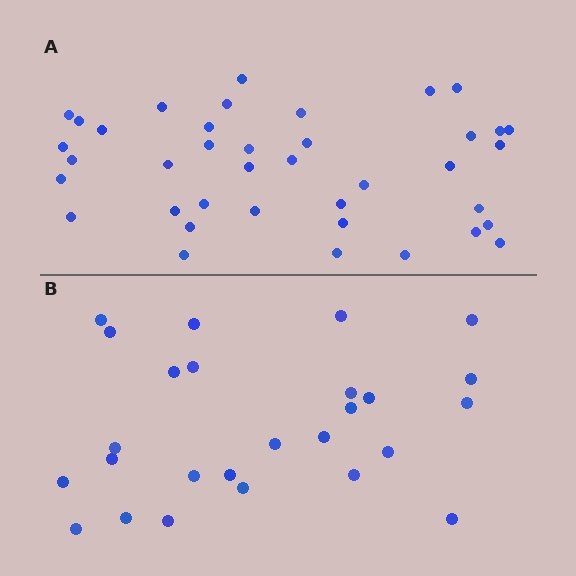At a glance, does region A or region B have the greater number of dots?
Region A (the top region) has more dots.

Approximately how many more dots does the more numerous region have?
Region A has approximately 15 more dots than region B.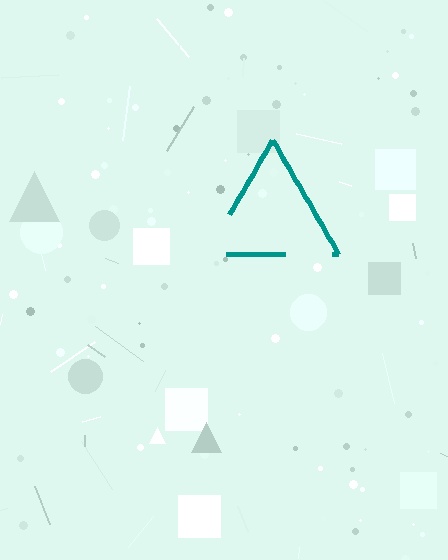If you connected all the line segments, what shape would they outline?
They would outline a triangle.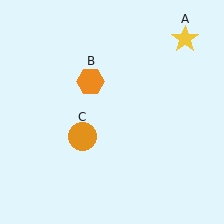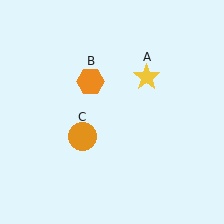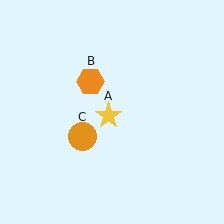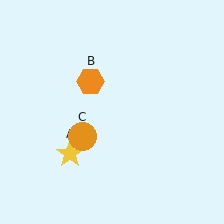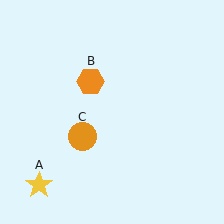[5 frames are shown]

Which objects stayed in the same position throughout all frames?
Orange hexagon (object B) and orange circle (object C) remained stationary.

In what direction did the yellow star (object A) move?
The yellow star (object A) moved down and to the left.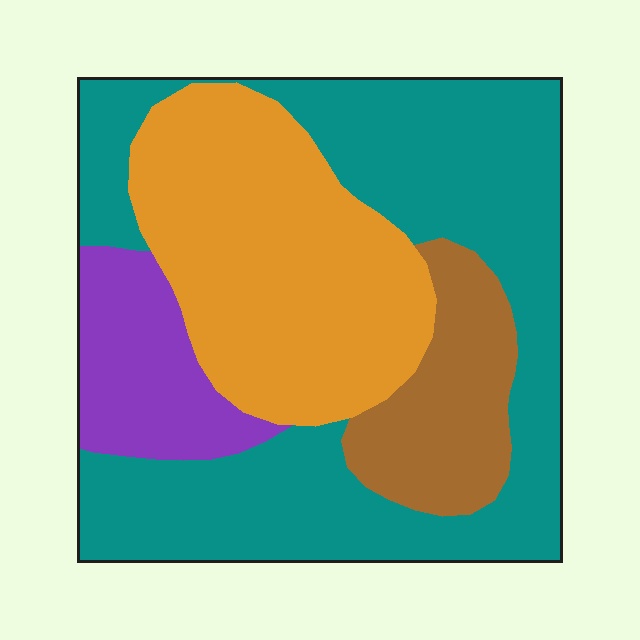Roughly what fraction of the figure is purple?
Purple takes up less than a sixth of the figure.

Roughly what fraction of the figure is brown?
Brown covers about 10% of the figure.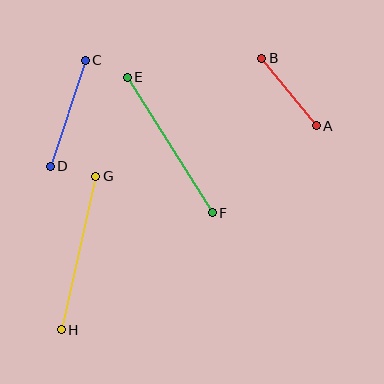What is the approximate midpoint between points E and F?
The midpoint is at approximately (170, 145) pixels.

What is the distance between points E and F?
The distance is approximately 160 pixels.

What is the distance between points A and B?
The distance is approximately 87 pixels.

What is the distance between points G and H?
The distance is approximately 157 pixels.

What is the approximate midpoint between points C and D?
The midpoint is at approximately (68, 113) pixels.